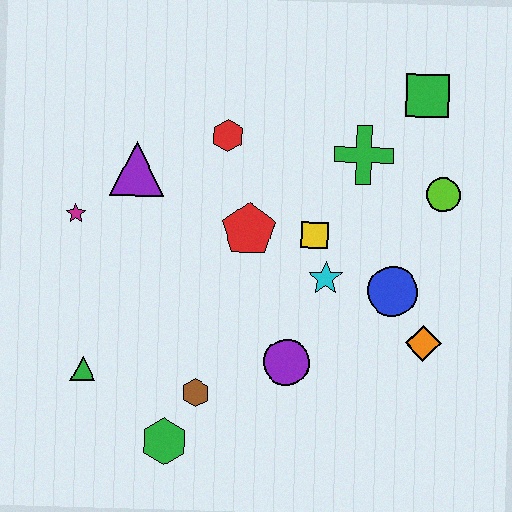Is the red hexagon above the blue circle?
Yes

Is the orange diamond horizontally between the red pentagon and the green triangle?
No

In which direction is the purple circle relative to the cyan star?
The purple circle is below the cyan star.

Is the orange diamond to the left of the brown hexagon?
No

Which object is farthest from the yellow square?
The green triangle is farthest from the yellow square.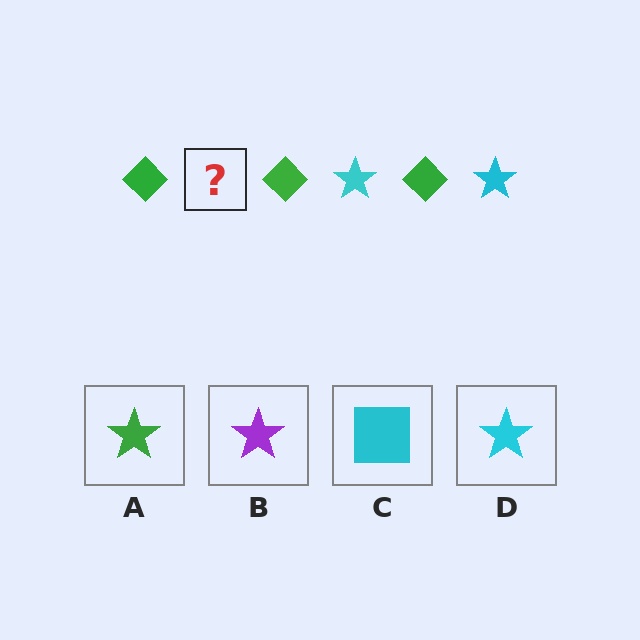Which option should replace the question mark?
Option D.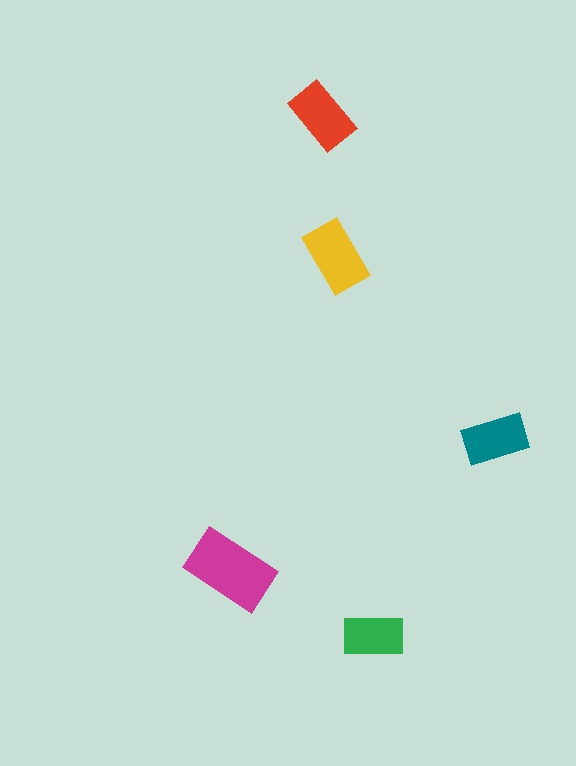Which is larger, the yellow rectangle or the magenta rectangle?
The magenta one.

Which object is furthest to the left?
The magenta rectangle is leftmost.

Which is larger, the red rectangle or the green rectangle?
The red one.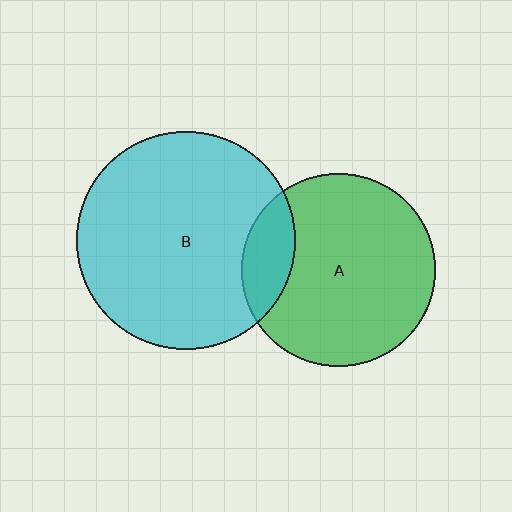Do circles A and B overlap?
Yes.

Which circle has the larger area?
Circle B (cyan).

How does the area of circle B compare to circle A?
Approximately 1.3 times.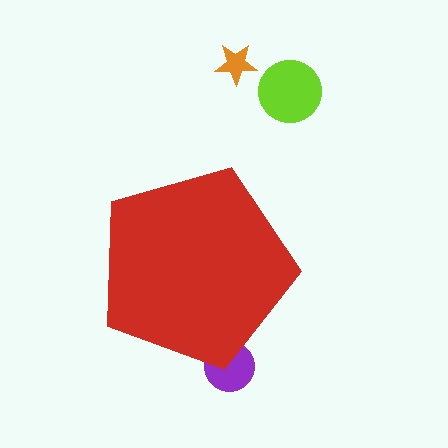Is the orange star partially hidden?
No, the orange star is fully visible.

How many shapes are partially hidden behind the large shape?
1 shape is partially hidden.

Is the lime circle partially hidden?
No, the lime circle is fully visible.